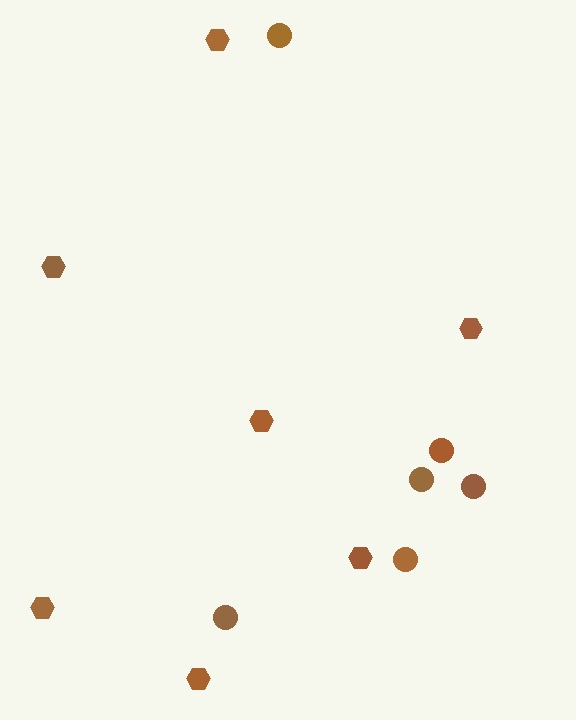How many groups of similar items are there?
There are 2 groups: one group of hexagons (7) and one group of circles (6).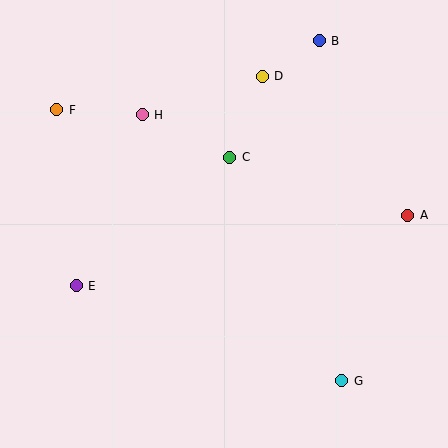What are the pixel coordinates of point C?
Point C is at (230, 157).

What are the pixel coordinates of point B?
Point B is at (319, 41).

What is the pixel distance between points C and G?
The distance between C and G is 250 pixels.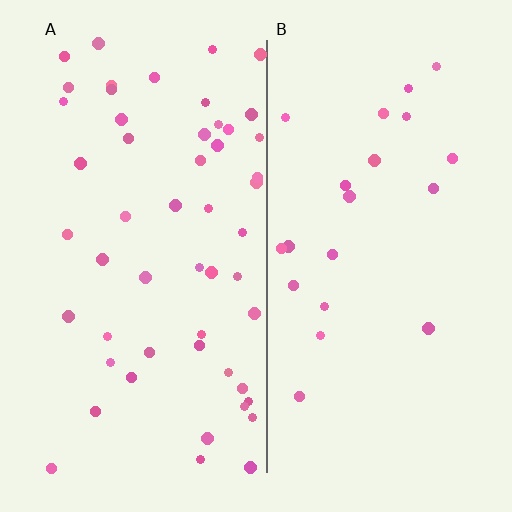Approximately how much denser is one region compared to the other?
Approximately 2.6× — region A over region B.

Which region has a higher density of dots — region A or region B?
A (the left).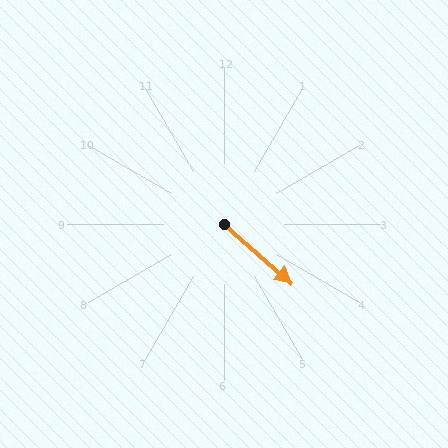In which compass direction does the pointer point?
Southeast.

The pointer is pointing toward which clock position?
Roughly 4 o'clock.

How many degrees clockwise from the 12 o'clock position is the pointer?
Approximately 132 degrees.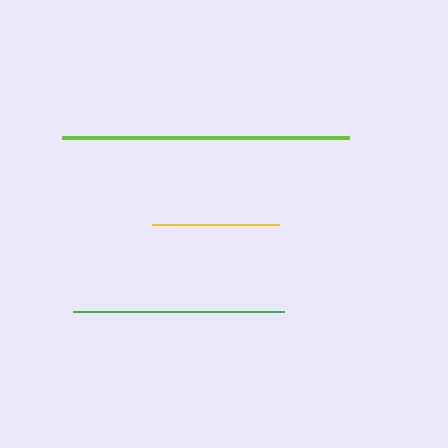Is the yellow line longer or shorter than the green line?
The green line is longer than the yellow line.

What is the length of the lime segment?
The lime segment is approximately 287 pixels long.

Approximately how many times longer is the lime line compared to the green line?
The lime line is approximately 1.4 times the length of the green line.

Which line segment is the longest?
The lime line is the longest at approximately 287 pixels.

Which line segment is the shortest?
The yellow line is the shortest at approximately 126 pixels.